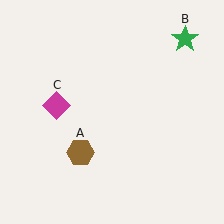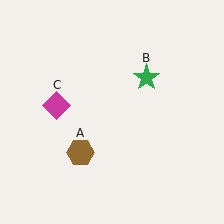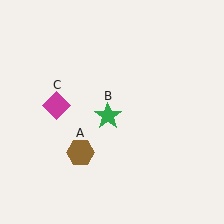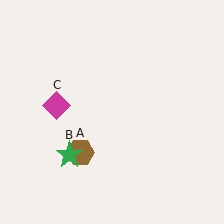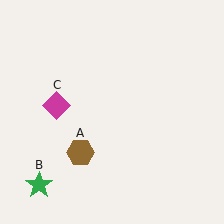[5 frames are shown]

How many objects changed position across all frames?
1 object changed position: green star (object B).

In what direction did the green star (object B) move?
The green star (object B) moved down and to the left.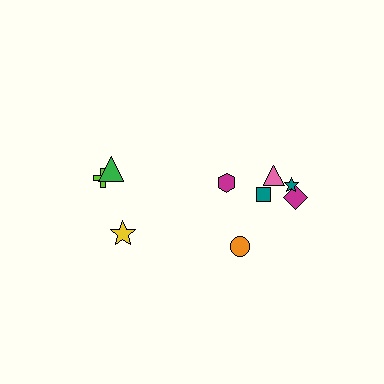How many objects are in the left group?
There are 3 objects.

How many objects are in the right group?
There are 6 objects.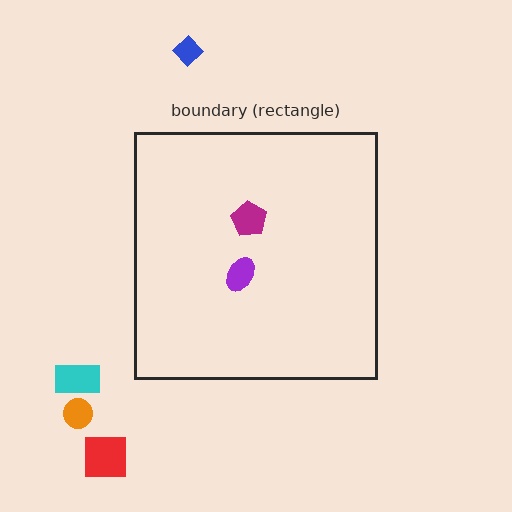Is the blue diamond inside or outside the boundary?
Outside.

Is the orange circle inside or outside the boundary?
Outside.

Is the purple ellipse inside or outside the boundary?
Inside.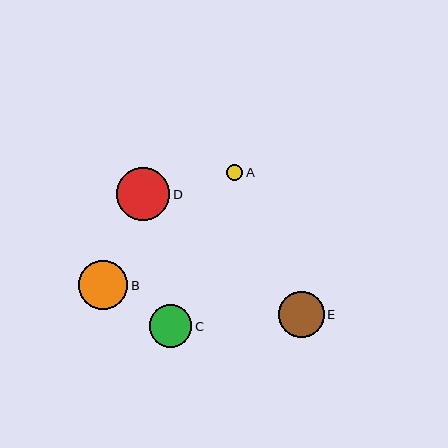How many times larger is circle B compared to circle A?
Circle B is approximately 3.0 times the size of circle A.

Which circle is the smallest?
Circle A is the smallest with a size of approximately 16 pixels.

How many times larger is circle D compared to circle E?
Circle D is approximately 1.2 times the size of circle E.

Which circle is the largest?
Circle D is the largest with a size of approximately 53 pixels.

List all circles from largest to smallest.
From largest to smallest: D, B, E, C, A.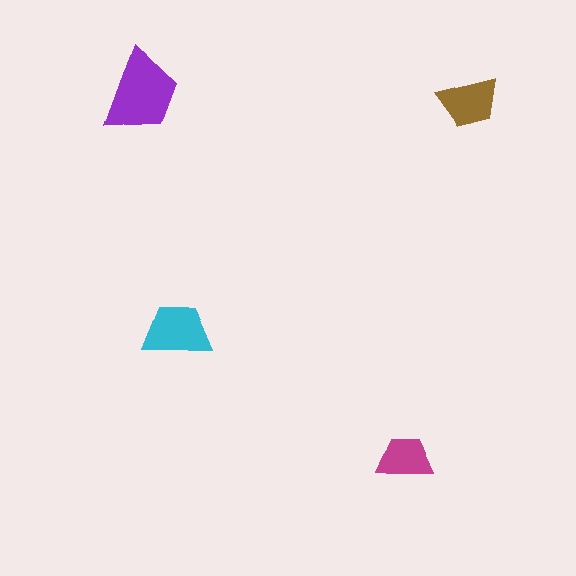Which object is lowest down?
The magenta trapezoid is bottommost.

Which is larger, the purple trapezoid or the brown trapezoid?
The purple one.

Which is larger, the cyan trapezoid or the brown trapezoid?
The cyan one.